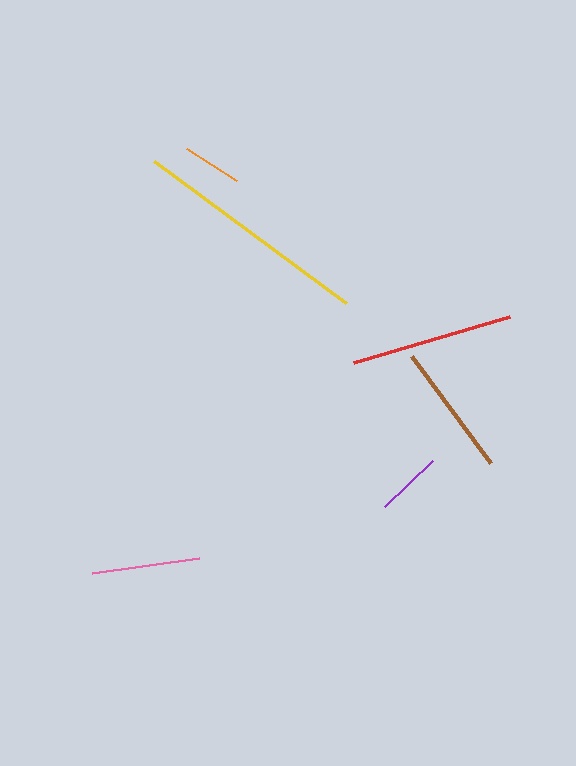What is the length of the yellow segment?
The yellow segment is approximately 239 pixels long.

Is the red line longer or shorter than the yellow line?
The yellow line is longer than the red line.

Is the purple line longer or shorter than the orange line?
The purple line is longer than the orange line.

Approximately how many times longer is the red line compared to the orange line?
The red line is approximately 2.7 times the length of the orange line.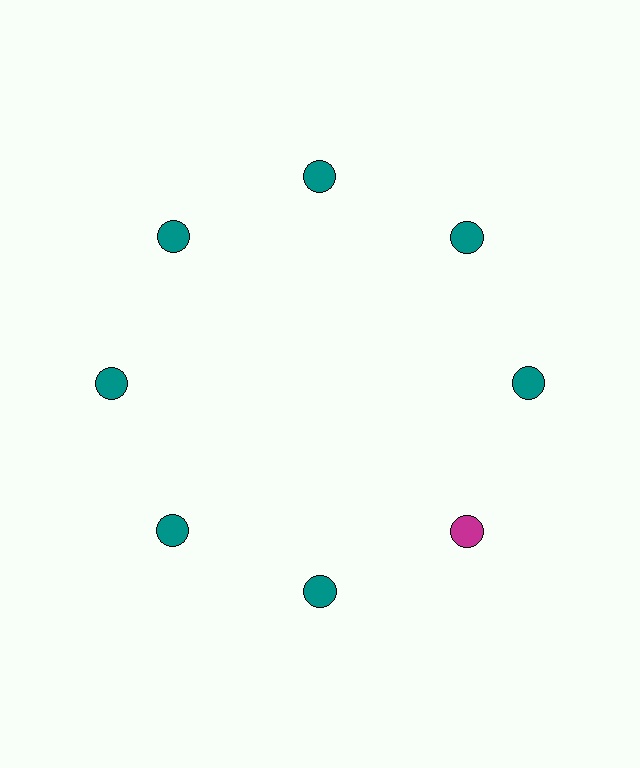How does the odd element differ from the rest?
It has a different color: magenta instead of teal.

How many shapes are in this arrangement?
There are 8 shapes arranged in a ring pattern.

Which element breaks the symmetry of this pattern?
The magenta circle at roughly the 4 o'clock position breaks the symmetry. All other shapes are teal circles.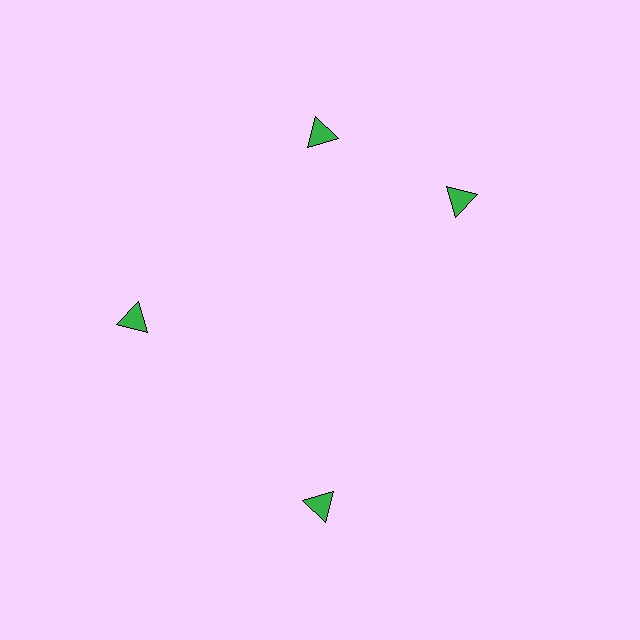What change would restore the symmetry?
The symmetry would be restored by rotating it back into even spacing with its neighbors so that all 4 triangles sit at equal angles and equal distance from the center.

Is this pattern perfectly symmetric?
No. The 4 green triangles are arranged in a ring, but one element near the 3 o'clock position is rotated out of alignment along the ring, breaking the 4-fold rotational symmetry.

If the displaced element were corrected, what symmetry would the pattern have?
It would have 4-fold rotational symmetry — the pattern would map onto itself every 90 degrees.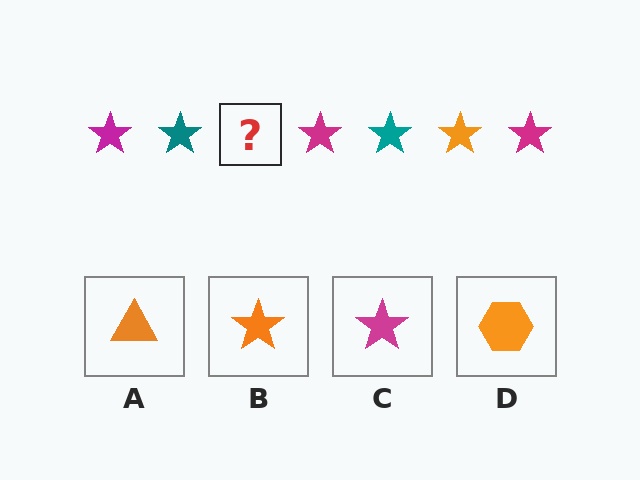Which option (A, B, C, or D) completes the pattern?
B.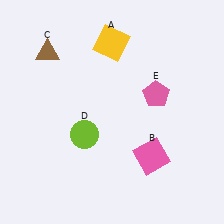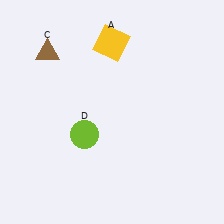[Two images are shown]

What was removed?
The pink square (B), the pink pentagon (E) were removed in Image 2.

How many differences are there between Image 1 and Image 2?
There are 2 differences between the two images.